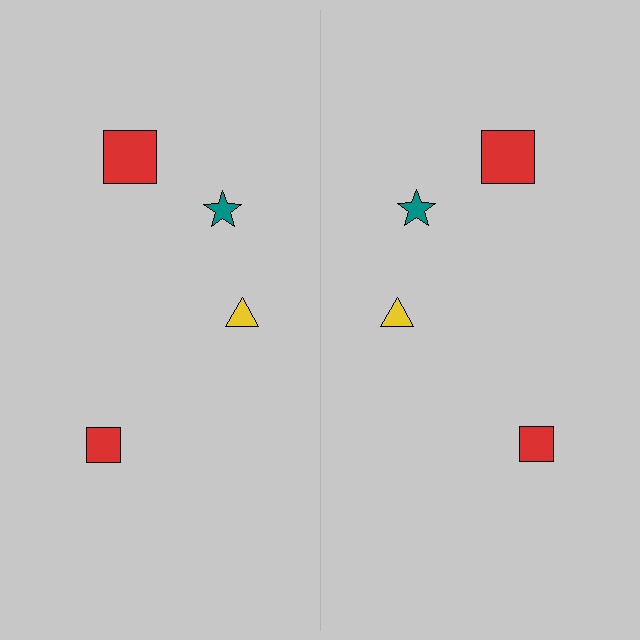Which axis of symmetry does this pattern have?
The pattern has a vertical axis of symmetry running through the center of the image.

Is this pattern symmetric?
Yes, this pattern has bilateral (reflection) symmetry.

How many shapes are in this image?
There are 8 shapes in this image.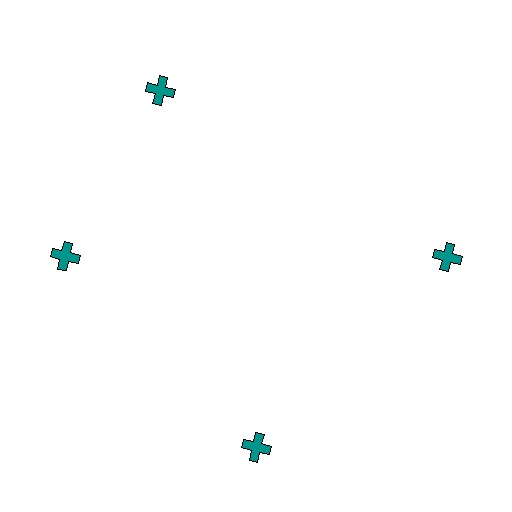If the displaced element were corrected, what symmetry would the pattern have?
It would have 4-fold rotational symmetry — the pattern would map onto itself every 90 degrees.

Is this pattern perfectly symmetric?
No. The 4 teal crosses are arranged in a ring, but one element near the 12 o'clock position is rotated out of alignment along the ring, breaking the 4-fold rotational symmetry.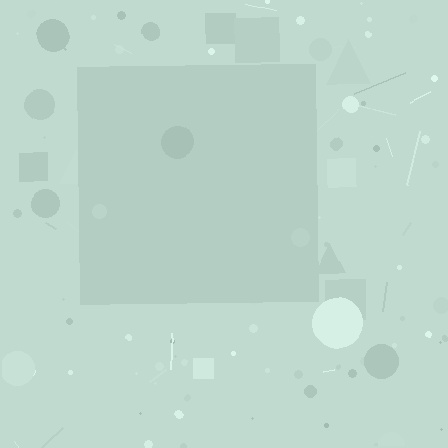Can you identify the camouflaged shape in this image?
The camouflaged shape is a square.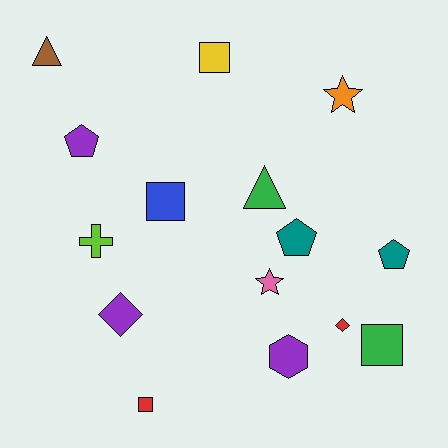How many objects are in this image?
There are 15 objects.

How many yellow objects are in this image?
There is 1 yellow object.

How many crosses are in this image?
There is 1 cross.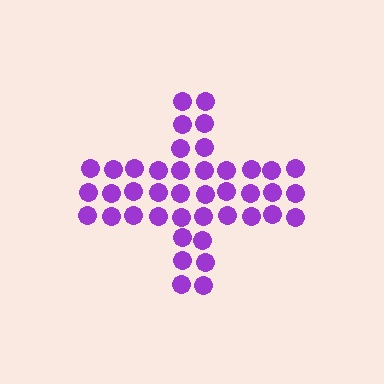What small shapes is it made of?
It is made of small circles.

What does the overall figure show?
The overall figure shows a cross.